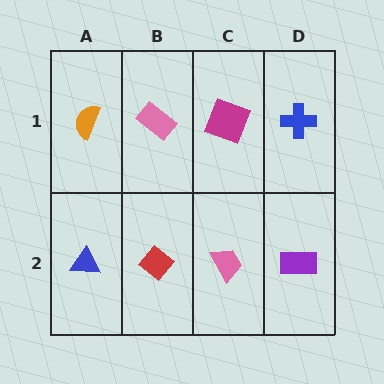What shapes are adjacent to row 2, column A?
An orange semicircle (row 1, column A), a red diamond (row 2, column B).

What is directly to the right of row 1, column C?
A blue cross.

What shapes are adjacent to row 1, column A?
A blue triangle (row 2, column A), a pink rectangle (row 1, column B).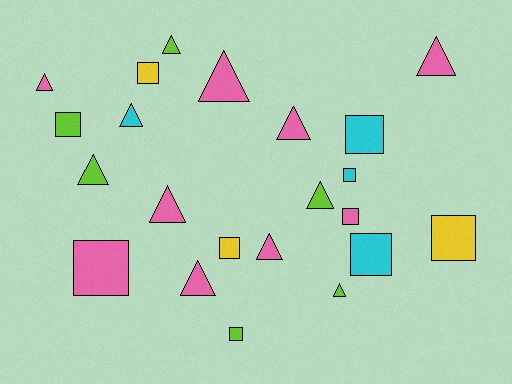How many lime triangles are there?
There are 4 lime triangles.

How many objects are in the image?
There are 22 objects.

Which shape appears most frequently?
Triangle, with 12 objects.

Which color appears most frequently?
Pink, with 9 objects.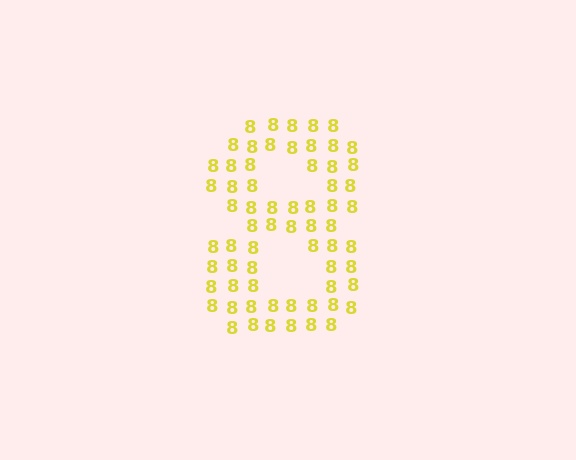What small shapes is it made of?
It is made of small digit 8's.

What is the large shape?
The large shape is the digit 8.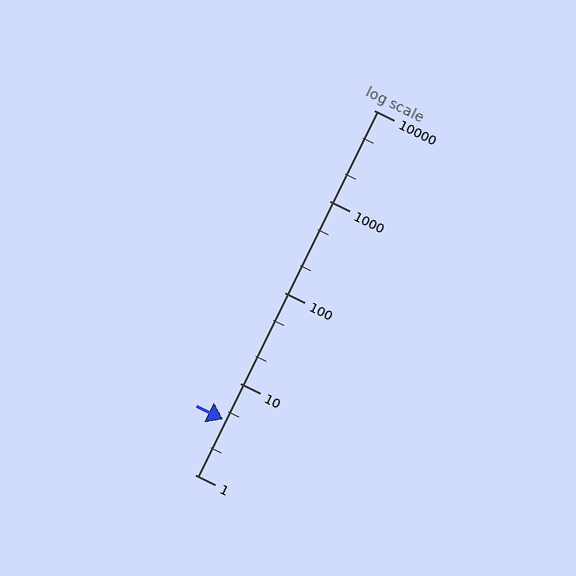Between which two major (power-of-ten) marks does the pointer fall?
The pointer is between 1 and 10.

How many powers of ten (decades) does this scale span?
The scale spans 4 decades, from 1 to 10000.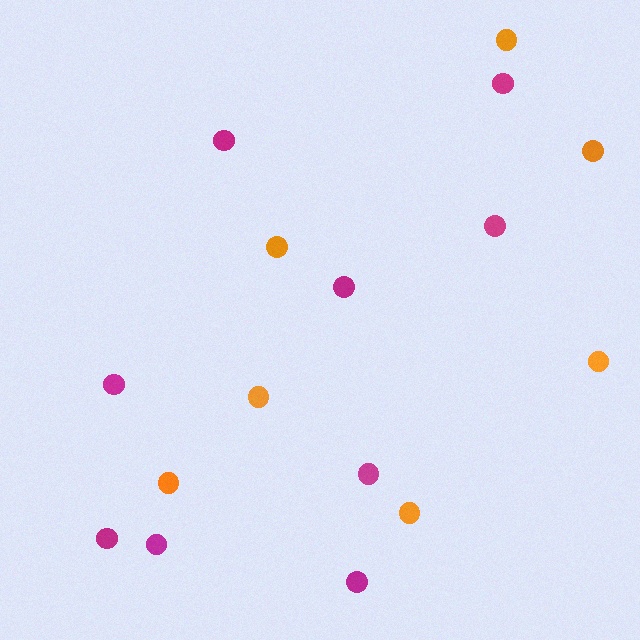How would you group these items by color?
There are 2 groups: one group of magenta circles (9) and one group of orange circles (7).